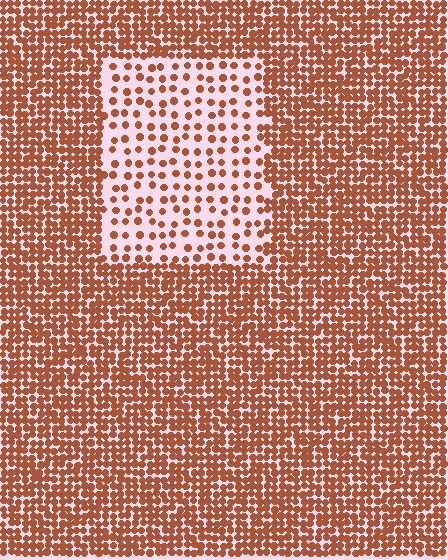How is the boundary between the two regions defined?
The boundary is defined by a change in element density (approximately 2.7x ratio). All elements are the same color, size, and shape.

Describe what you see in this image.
The image contains small brown elements arranged at two different densities. A rectangle-shaped region is visible where the elements are less densely packed than the surrounding area.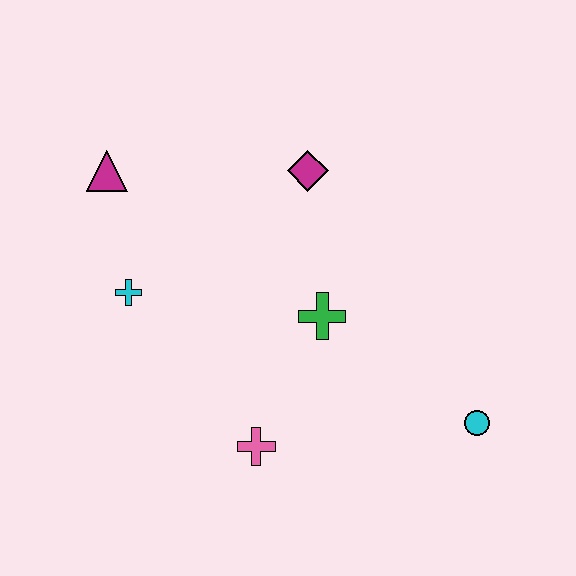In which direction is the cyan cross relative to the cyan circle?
The cyan cross is to the left of the cyan circle.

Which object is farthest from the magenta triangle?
The cyan circle is farthest from the magenta triangle.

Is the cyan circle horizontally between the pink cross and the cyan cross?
No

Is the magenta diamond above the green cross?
Yes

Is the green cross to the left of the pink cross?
No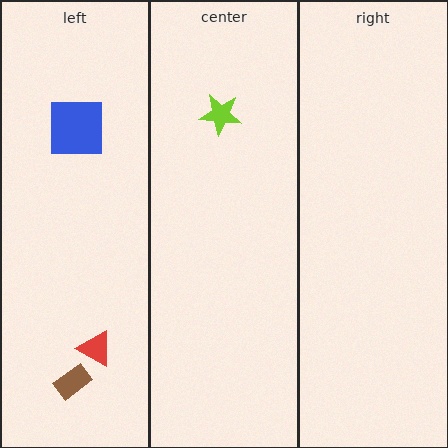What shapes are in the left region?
The blue square, the red triangle, the brown rectangle.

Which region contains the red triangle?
The left region.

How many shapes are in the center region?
1.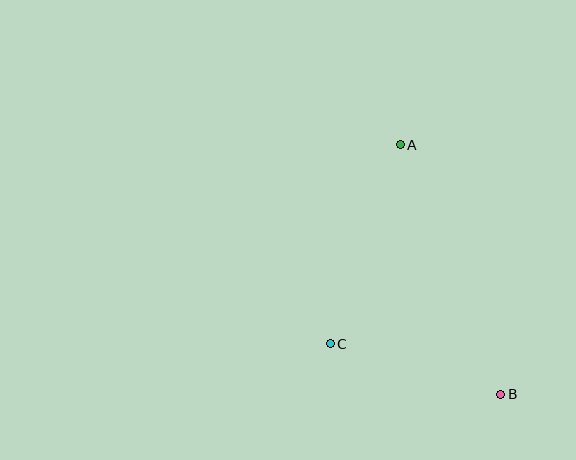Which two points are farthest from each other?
Points A and B are farthest from each other.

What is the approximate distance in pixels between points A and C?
The distance between A and C is approximately 211 pixels.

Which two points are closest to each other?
Points B and C are closest to each other.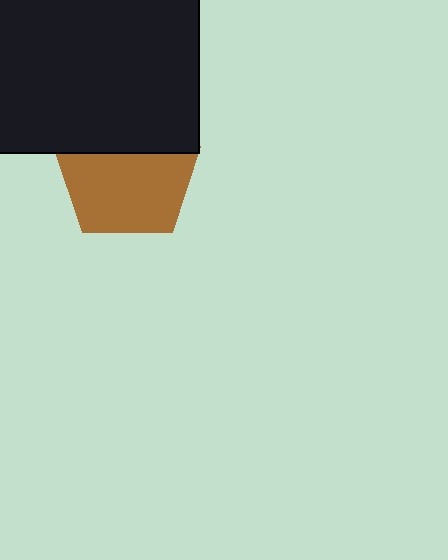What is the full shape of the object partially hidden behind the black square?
The partially hidden object is a brown pentagon.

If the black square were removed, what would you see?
You would see the complete brown pentagon.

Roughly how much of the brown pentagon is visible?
Most of it is visible (roughly 65%).